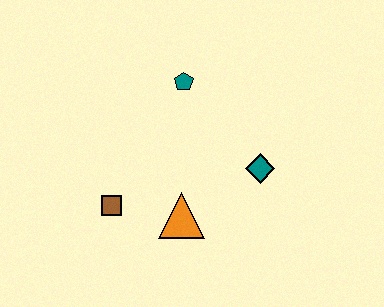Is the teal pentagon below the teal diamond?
No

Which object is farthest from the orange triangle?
The teal pentagon is farthest from the orange triangle.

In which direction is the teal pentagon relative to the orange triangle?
The teal pentagon is above the orange triangle.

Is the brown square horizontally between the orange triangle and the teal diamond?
No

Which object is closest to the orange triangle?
The brown square is closest to the orange triangle.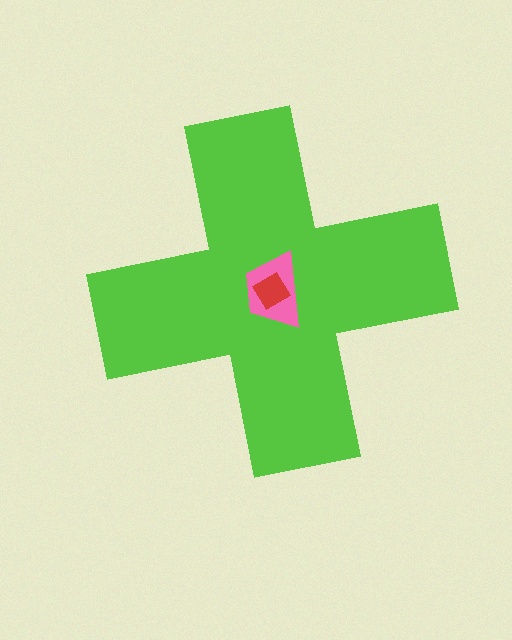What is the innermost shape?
The red diamond.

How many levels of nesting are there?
3.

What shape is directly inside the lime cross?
The pink trapezoid.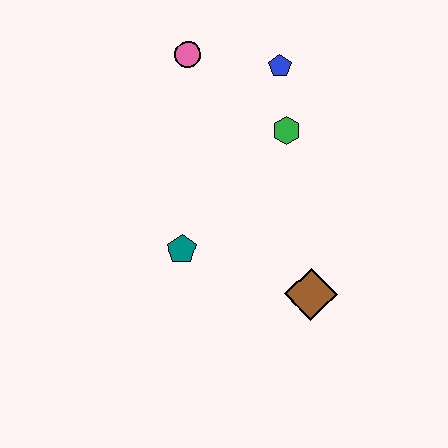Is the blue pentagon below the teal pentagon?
No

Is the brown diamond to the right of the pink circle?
Yes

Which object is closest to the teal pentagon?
The brown diamond is closest to the teal pentagon.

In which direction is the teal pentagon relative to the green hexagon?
The teal pentagon is below the green hexagon.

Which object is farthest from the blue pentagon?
The brown diamond is farthest from the blue pentagon.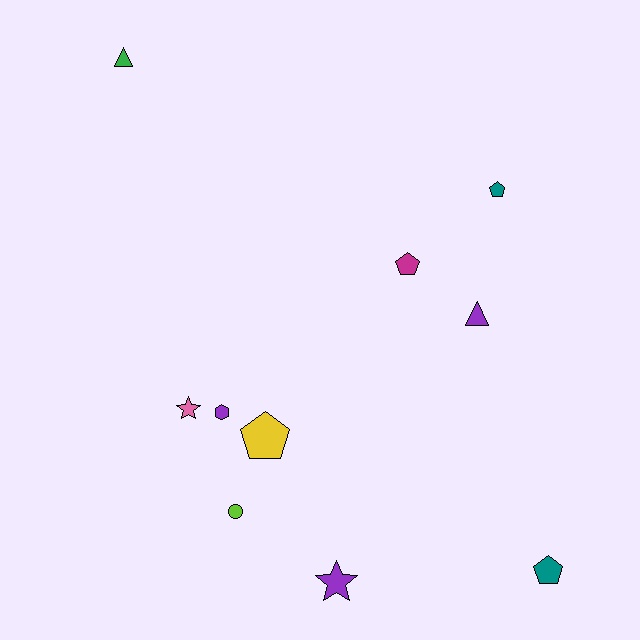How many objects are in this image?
There are 10 objects.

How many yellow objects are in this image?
There is 1 yellow object.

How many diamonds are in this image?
There are no diamonds.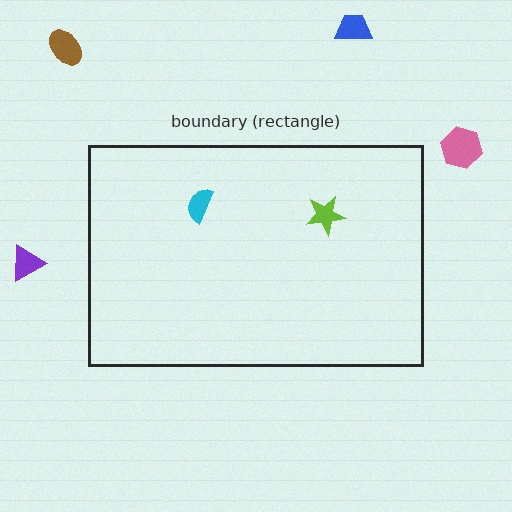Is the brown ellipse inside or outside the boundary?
Outside.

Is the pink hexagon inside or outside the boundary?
Outside.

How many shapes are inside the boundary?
2 inside, 4 outside.